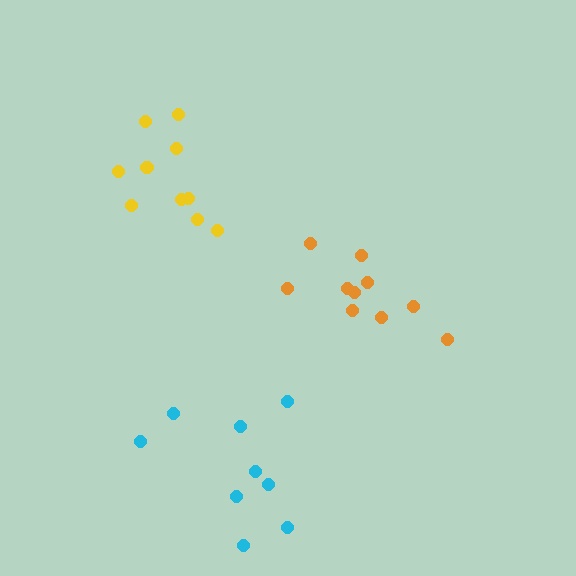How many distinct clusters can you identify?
There are 3 distinct clusters.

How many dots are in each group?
Group 1: 10 dots, Group 2: 10 dots, Group 3: 9 dots (29 total).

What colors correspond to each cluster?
The clusters are colored: yellow, orange, cyan.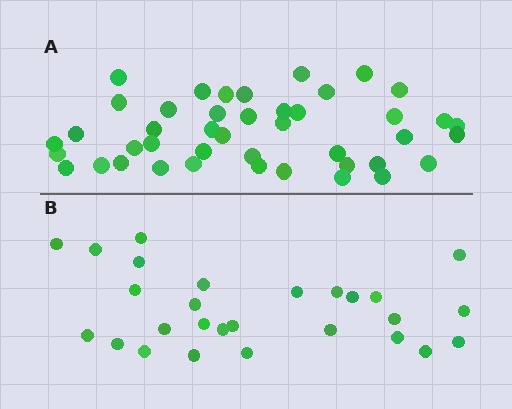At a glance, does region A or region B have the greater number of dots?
Region A (the top region) has more dots.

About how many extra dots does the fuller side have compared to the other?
Region A has approximately 15 more dots than region B.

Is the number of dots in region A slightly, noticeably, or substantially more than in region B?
Region A has substantially more. The ratio is roughly 1.6 to 1.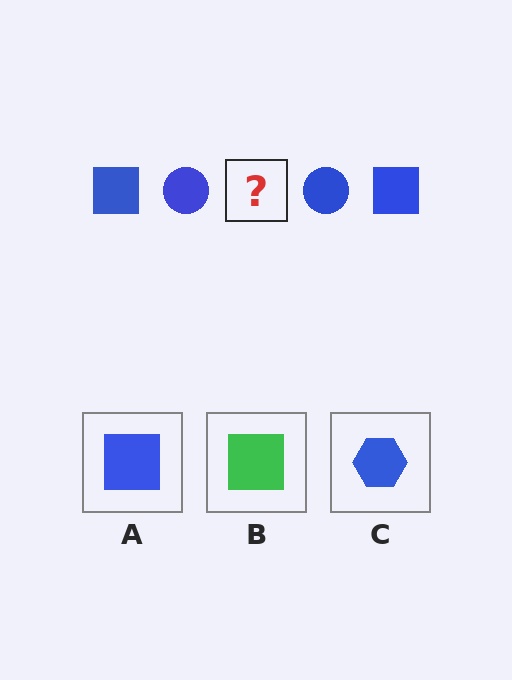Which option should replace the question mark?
Option A.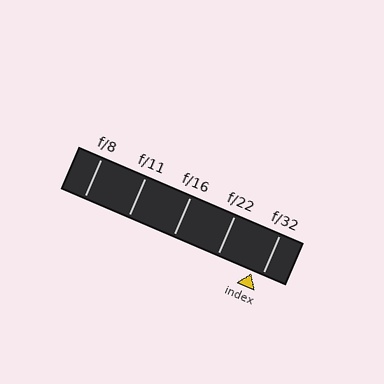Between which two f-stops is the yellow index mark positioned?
The index mark is between f/22 and f/32.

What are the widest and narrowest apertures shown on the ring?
The widest aperture shown is f/8 and the narrowest is f/32.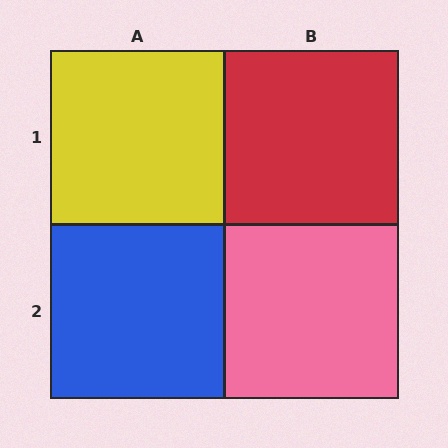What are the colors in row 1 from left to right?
Yellow, red.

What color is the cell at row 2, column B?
Pink.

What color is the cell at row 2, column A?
Blue.